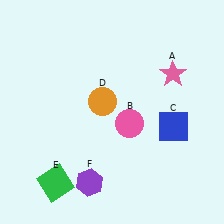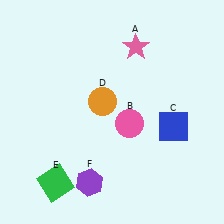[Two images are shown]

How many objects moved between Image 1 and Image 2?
1 object moved between the two images.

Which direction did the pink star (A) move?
The pink star (A) moved left.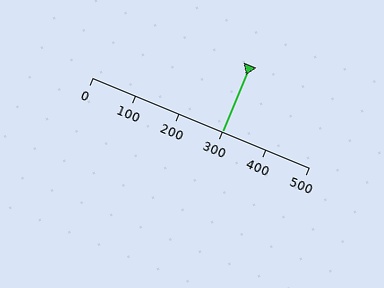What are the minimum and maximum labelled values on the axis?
The axis runs from 0 to 500.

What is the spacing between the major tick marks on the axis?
The major ticks are spaced 100 apart.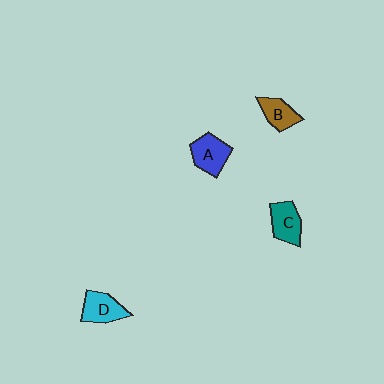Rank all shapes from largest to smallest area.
From largest to smallest: A (blue), D (cyan), C (teal), B (brown).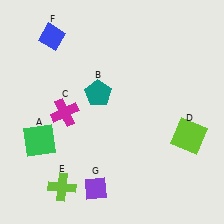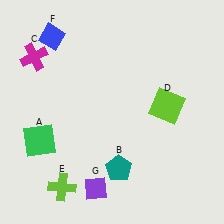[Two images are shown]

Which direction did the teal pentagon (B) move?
The teal pentagon (B) moved down.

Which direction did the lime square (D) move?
The lime square (D) moved up.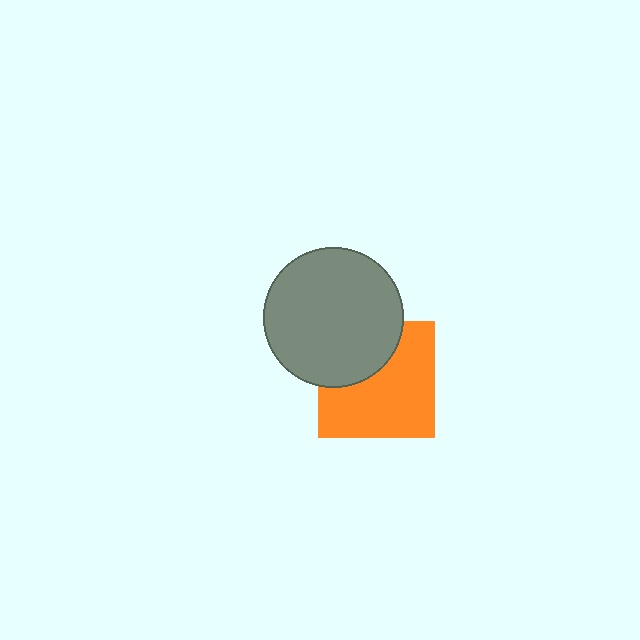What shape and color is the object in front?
The object in front is a gray circle.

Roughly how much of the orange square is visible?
Most of it is visible (roughly 66%).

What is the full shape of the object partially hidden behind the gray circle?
The partially hidden object is an orange square.